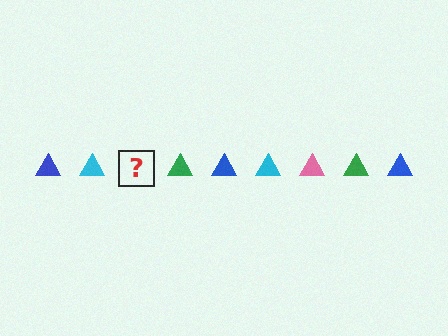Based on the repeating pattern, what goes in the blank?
The blank should be a pink triangle.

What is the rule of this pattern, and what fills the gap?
The rule is that the pattern cycles through blue, cyan, pink, green triangles. The gap should be filled with a pink triangle.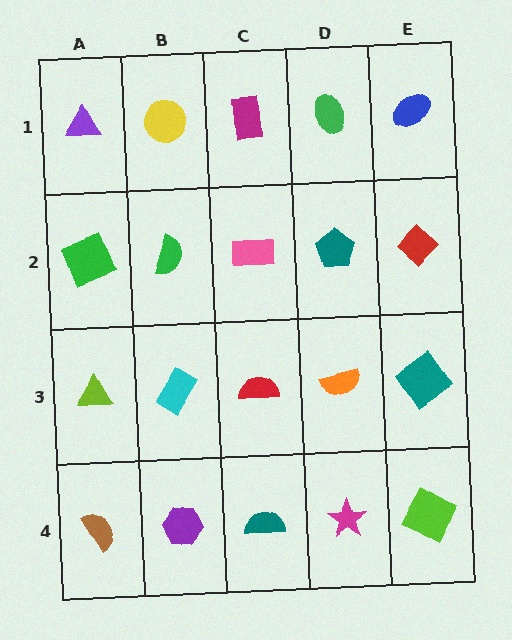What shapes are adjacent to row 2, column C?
A magenta rectangle (row 1, column C), a red semicircle (row 3, column C), a green semicircle (row 2, column B), a teal pentagon (row 2, column D).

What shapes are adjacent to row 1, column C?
A pink rectangle (row 2, column C), a yellow circle (row 1, column B), a green ellipse (row 1, column D).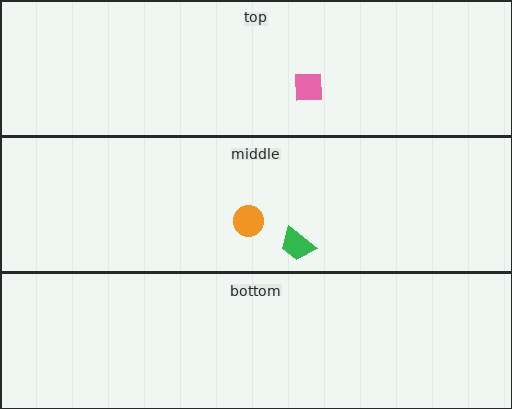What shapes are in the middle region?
The green trapezoid, the orange circle.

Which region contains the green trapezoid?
The middle region.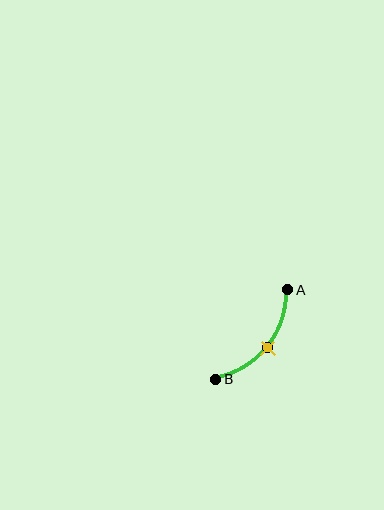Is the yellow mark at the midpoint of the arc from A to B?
Yes. The yellow mark lies on the arc at equal arc-length from both A and B — it is the arc midpoint.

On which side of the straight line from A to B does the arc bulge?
The arc bulges below and to the right of the straight line connecting A and B.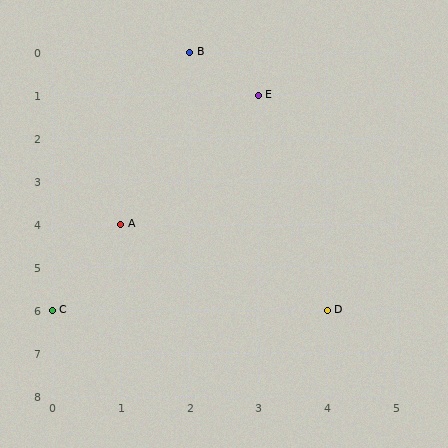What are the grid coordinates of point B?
Point B is at grid coordinates (2, 0).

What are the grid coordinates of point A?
Point A is at grid coordinates (1, 4).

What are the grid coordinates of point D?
Point D is at grid coordinates (4, 6).